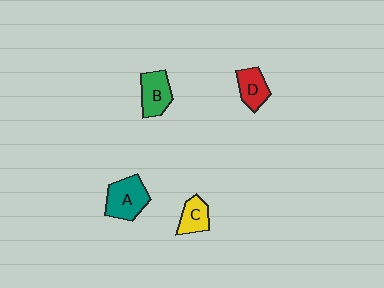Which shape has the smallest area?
Shape C (yellow).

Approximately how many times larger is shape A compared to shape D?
Approximately 1.4 times.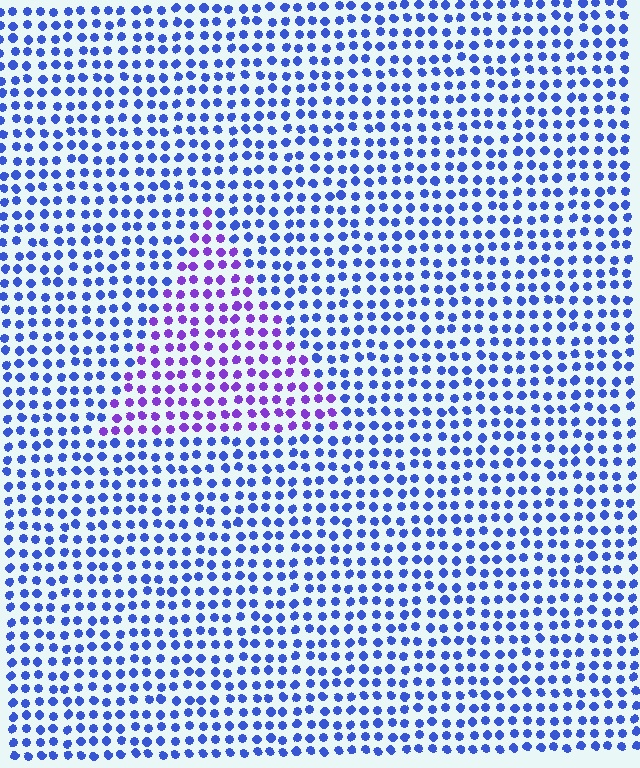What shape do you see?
I see a triangle.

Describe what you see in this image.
The image is filled with small blue elements in a uniform arrangement. A triangle-shaped region is visible where the elements are tinted to a slightly different hue, forming a subtle color boundary.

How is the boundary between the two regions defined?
The boundary is defined purely by a slight shift in hue (about 42 degrees). Spacing, size, and orientation are identical on both sides.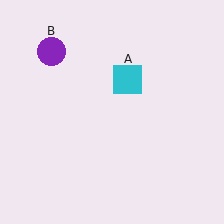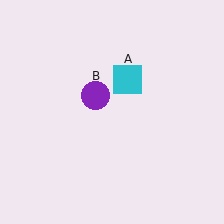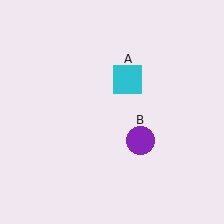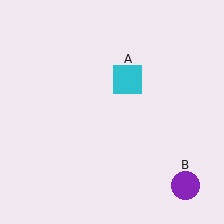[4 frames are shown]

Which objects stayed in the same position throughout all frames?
Cyan square (object A) remained stationary.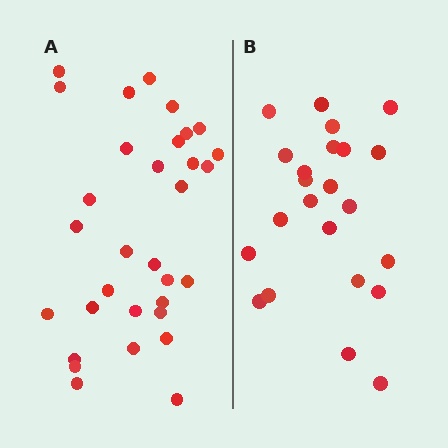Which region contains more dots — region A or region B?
Region A (the left region) has more dots.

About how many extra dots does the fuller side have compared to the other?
Region A has roughly 8 or so more dots than region B.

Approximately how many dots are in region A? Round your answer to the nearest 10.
About 30 dots. (The exact count is 32, which rounds to 30.)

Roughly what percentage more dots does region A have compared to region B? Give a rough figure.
About 40% more.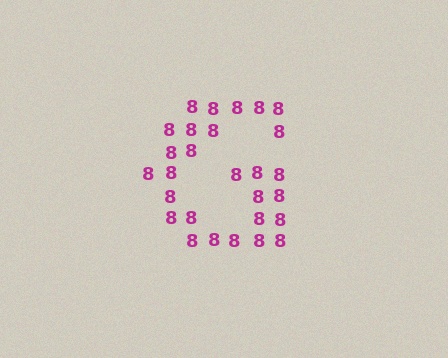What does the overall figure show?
The overall figure shows the letter G.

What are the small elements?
The small elements are digit 8's.